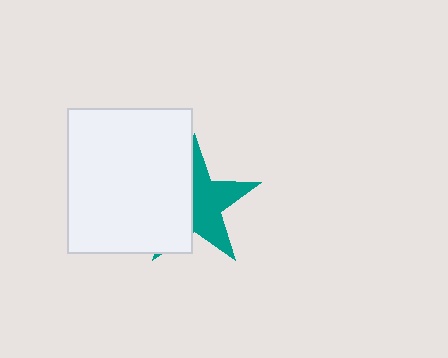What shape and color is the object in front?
The object in front is a white rectangle.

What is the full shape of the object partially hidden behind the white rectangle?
The partially hidden object is a teal star.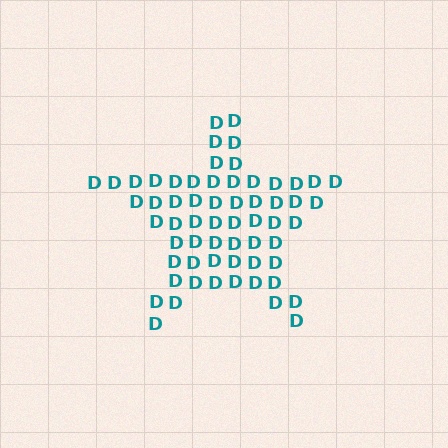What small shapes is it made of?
It is made of small letter D's.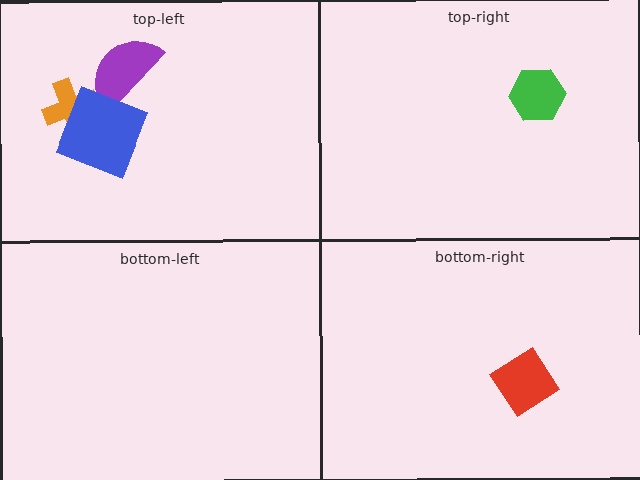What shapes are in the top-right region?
The green hexagon.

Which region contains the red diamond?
The bottom-right region.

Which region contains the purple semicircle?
The top-left region.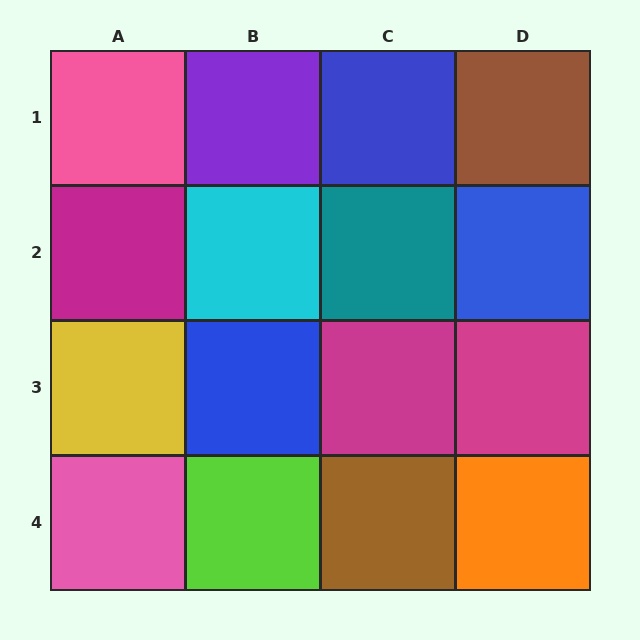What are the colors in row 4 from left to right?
Pink, lime, brown, orange.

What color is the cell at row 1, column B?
Purple.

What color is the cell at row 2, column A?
Magenta.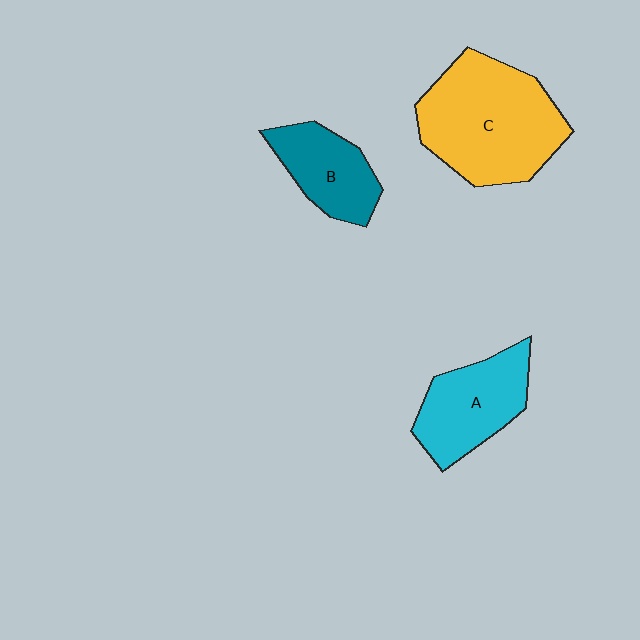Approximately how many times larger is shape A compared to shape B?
Approximately 1.2 times.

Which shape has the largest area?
Shape C (yellow).